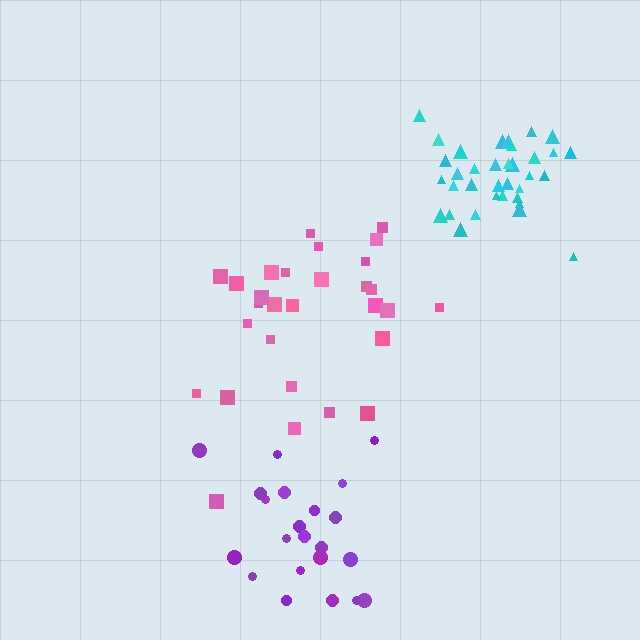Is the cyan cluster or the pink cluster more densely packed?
Cyan.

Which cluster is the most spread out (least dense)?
Pink.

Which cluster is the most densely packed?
Cyan.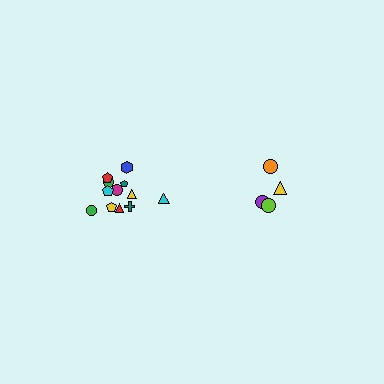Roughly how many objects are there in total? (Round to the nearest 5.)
Roughly 15 objects in total.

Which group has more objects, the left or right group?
The left group.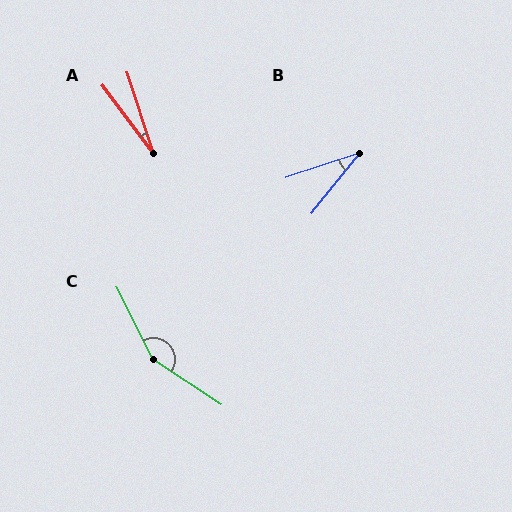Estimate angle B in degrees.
Approximately 33 degrees.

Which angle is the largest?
C, at approximately 150 degrees.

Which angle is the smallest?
A, at approximately 19 degrees.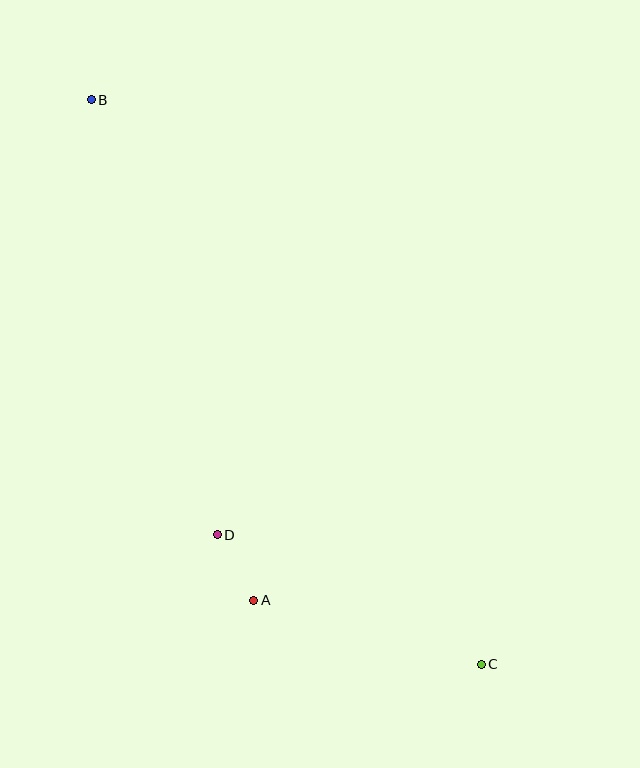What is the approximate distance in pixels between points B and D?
The distance between B and D is approximately 453 pixels.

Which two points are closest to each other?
Points A and D are closest to each other.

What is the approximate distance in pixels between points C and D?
The distance between C and D is approximately 294 pixels.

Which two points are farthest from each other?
Points B and C are farthest from each other.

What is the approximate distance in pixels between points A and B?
The distance between A and B is approximately 526 pixels.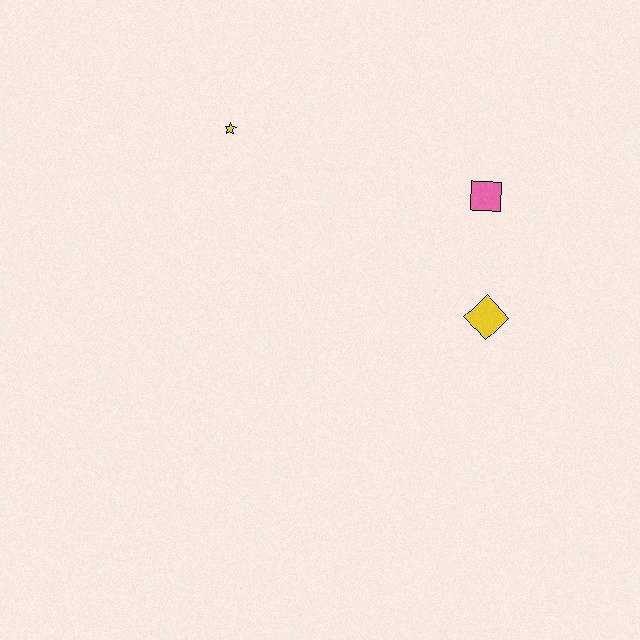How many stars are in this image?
There is 1 star.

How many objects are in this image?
There are 3 objects.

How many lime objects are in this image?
There are no lime objects.